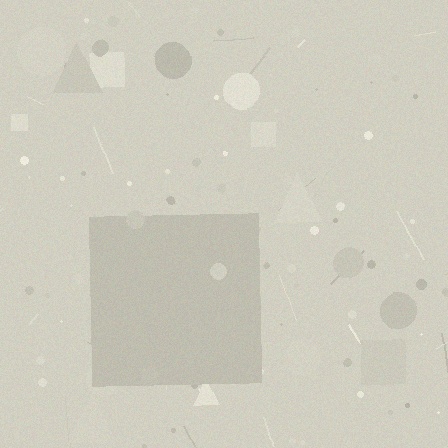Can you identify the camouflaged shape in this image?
The camouflaged shape is a square.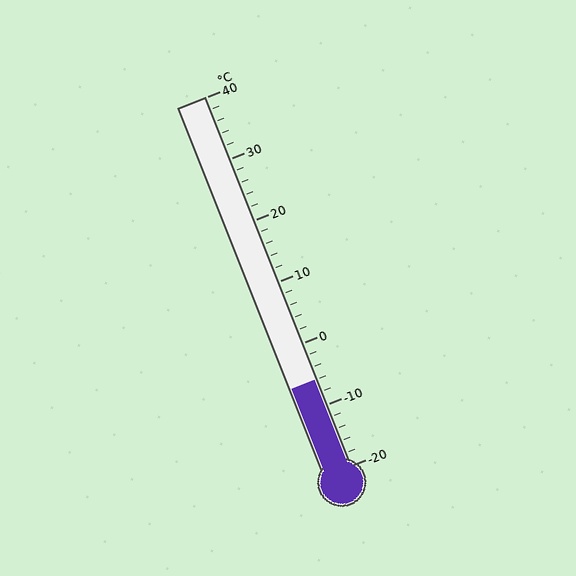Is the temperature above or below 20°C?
The temperature is below 20°C.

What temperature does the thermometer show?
The thermometer shows approximately -6°C.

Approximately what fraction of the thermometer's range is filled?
The thermometer is filled to approximately 25% of its range.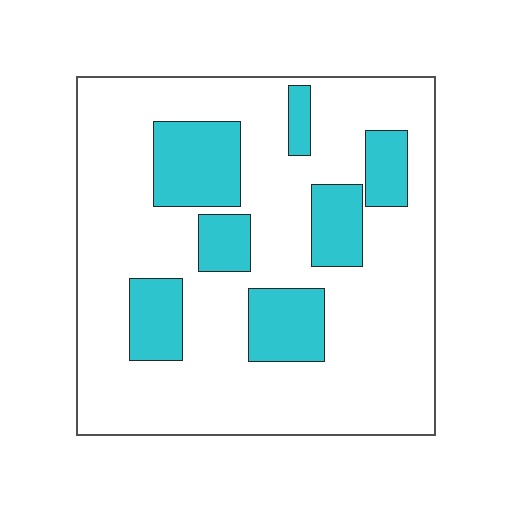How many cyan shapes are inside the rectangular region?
7.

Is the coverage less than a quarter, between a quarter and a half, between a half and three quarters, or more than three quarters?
Less than a quarter.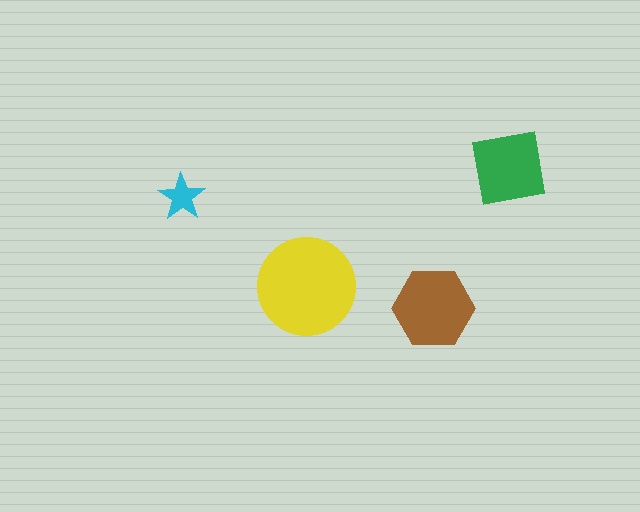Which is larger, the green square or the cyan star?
The green square.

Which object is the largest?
The yellow circle.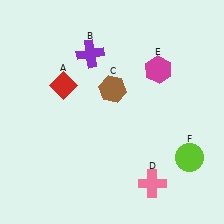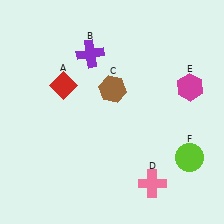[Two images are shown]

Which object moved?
The magenta hexagon (E) moved right.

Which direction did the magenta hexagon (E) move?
The magenta hexagon (E) moved right.